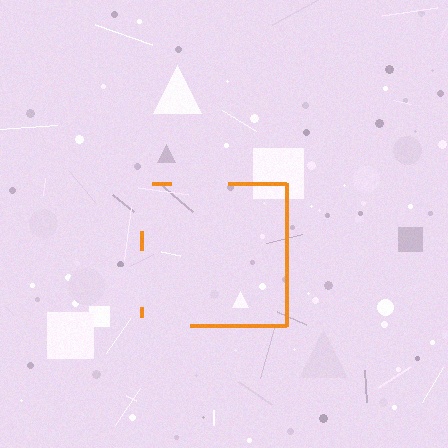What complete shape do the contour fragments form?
The contour fragments form a square.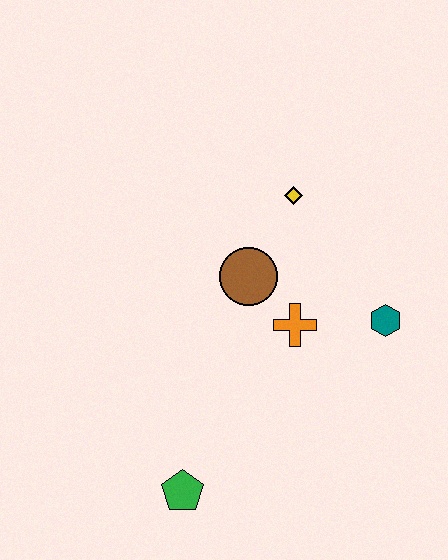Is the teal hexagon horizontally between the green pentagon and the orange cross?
No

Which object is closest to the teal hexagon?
The orange cross is closest to the teal hexagon.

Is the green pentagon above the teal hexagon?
No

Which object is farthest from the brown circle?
The green pentagon is farthest from the brown circle.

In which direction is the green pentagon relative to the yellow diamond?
The green pentagon is below the yellow diamond.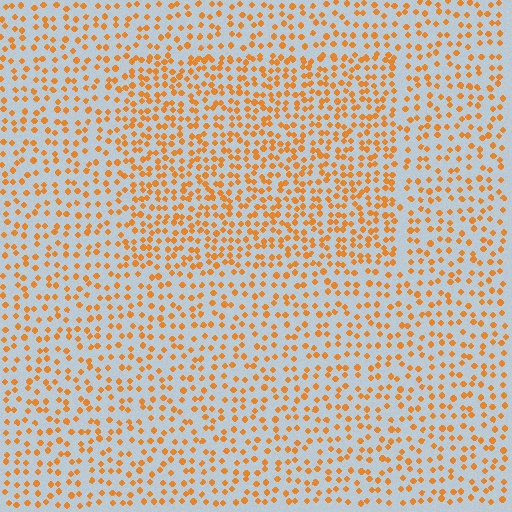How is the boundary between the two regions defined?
The boundary is defined by a change in element density (approximately 1.6x ratio). All elements are the same color, size, and shape.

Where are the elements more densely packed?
The elements are more densely packed inside the rectangle boundary.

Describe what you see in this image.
The image contains small orange elements arranged at two different densities. A rectangle-shaped region is visible where the elements are more densely packed than the surrounding area.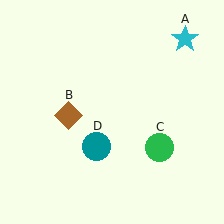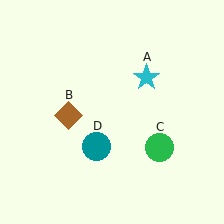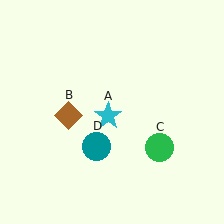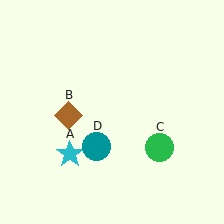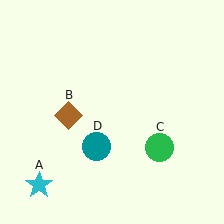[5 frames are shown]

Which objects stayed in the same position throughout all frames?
Brown diamond (object B) and green circle (object C) and teal circle (object D) remained stationary.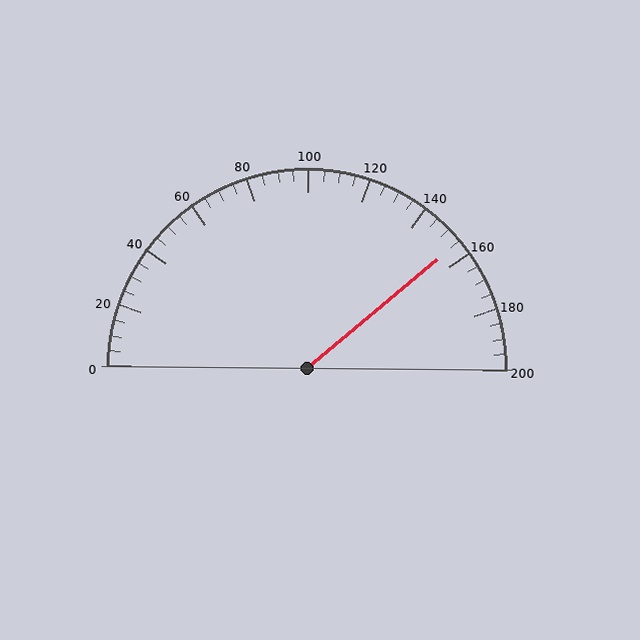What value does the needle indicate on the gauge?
The needle indicates approximately 155.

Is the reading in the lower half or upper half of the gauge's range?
The reading is in the upper half of the range (0 to 200).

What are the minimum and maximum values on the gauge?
The gauge ranges from 0 to 200.